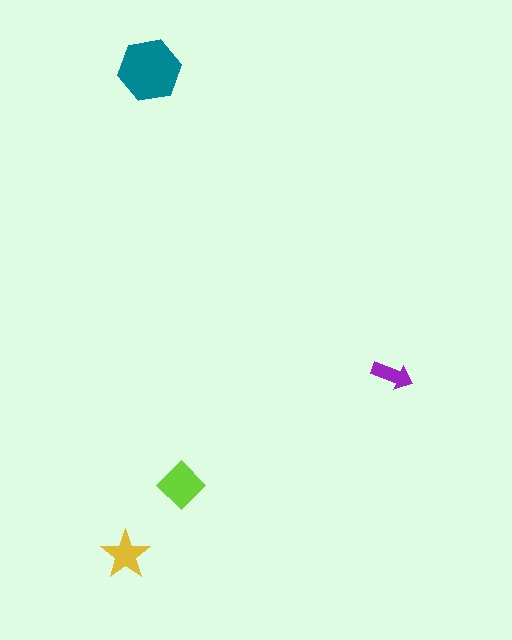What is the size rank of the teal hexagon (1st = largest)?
1st.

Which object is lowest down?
The yellow star is bottommost.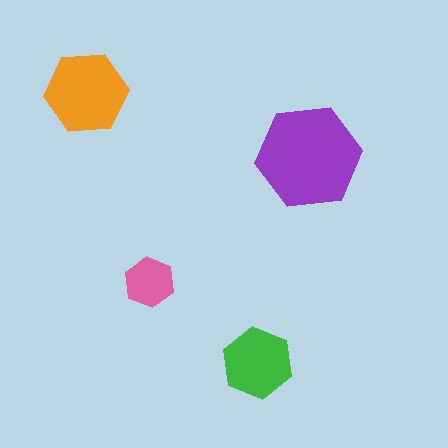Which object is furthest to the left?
The orange hexagon is leftmost.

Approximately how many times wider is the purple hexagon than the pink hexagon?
About 2 times wider.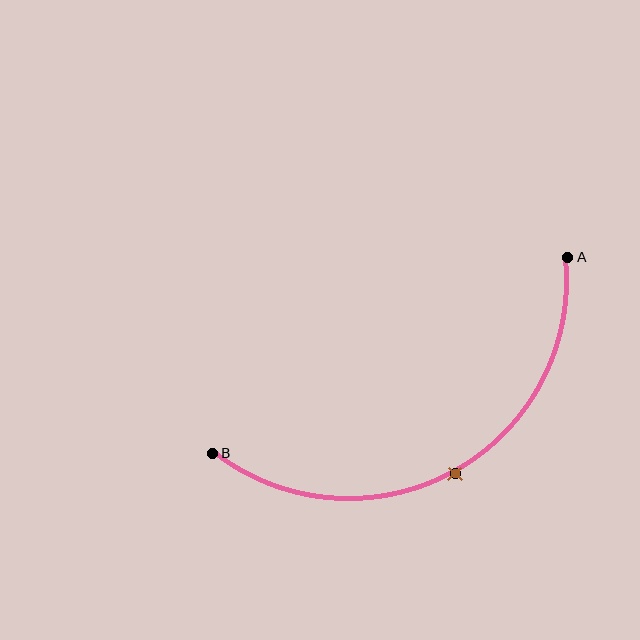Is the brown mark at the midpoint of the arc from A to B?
Yes. The brown mark lies on the arc at equal arc-length from both A and B — it is the arc midpoint.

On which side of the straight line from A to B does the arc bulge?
The arc bulges below the straight line connecting A and B.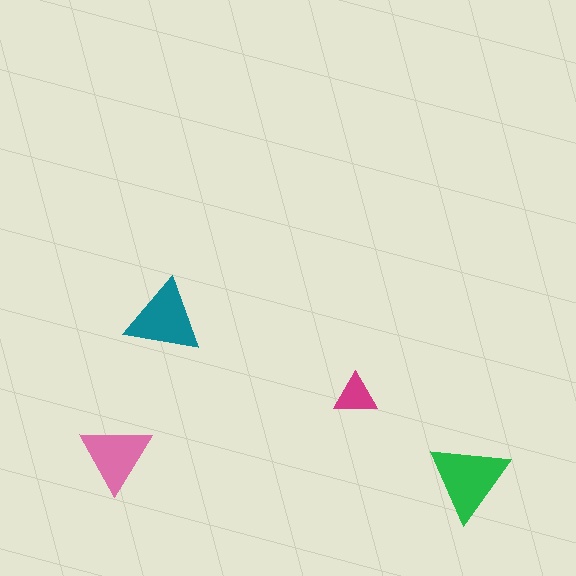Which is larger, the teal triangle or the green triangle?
The green one.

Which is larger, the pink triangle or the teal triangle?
The teal one.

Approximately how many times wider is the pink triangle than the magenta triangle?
About 1.5 times wider.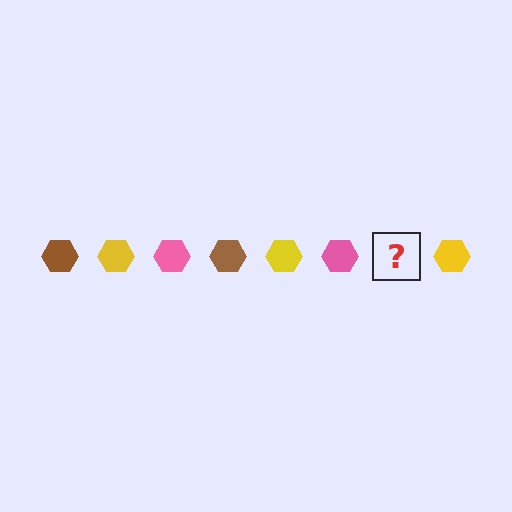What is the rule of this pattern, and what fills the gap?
The rule is that the pattern cycles through brown, yellow, pink hexagons. The gap should be filled with a brown hexagon.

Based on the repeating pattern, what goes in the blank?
The blank should be a brown hexagon.